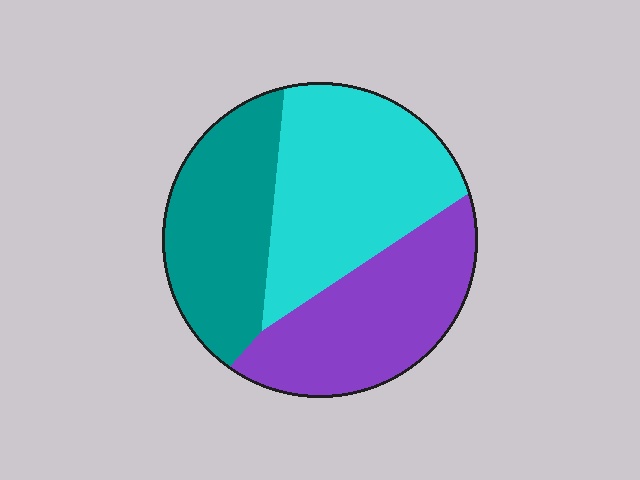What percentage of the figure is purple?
Purple covers 32% of the figure.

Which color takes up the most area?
Cyan, at roughly 40%.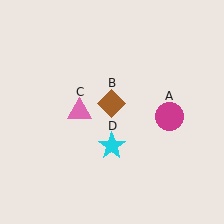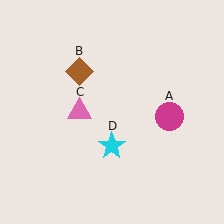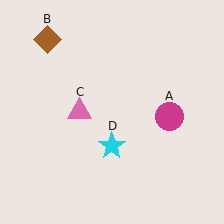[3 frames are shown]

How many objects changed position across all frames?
1 object changed position: brown diamond (object B).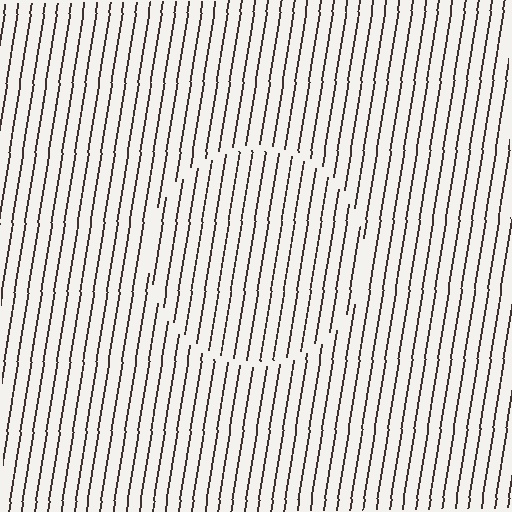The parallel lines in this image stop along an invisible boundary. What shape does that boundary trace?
An illusory circle. The interior of the shape contains the same grating, shifted by half a period — the contour is defined by the phase discontinuity where line-ends from the inner and outer gratings abut.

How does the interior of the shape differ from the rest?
The interior of the shape contains the same grating, shifted by half a period — the contour is defined by the phase discontinuity where line-ends from the inner and outer gratings abut.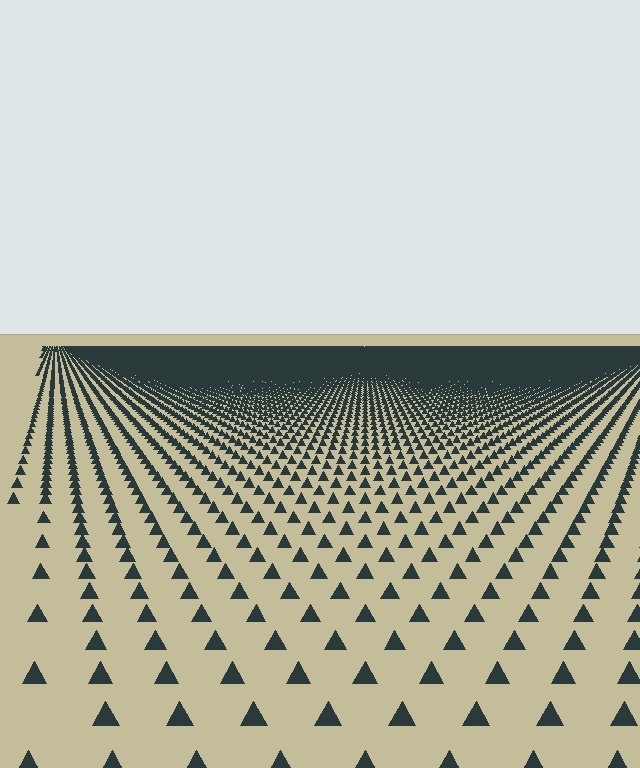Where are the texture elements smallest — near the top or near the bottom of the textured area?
Near the top.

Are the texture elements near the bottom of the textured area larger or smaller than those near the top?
Larger. Near the bottom, elements are closer to the viewer and appear at a bigger on-screen size.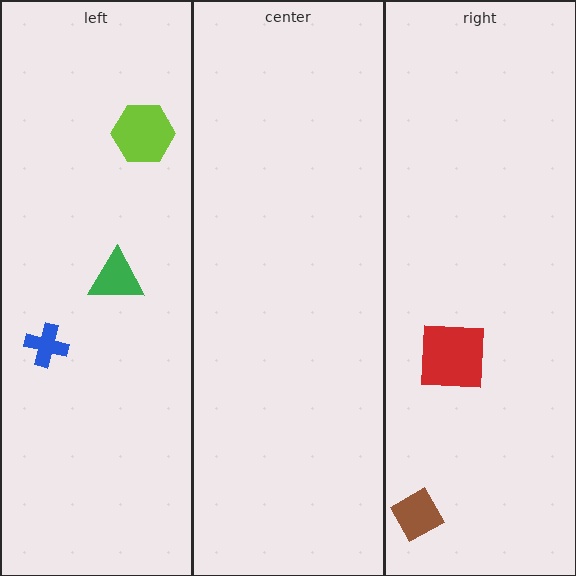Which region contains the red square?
The right region.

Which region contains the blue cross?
The left region.